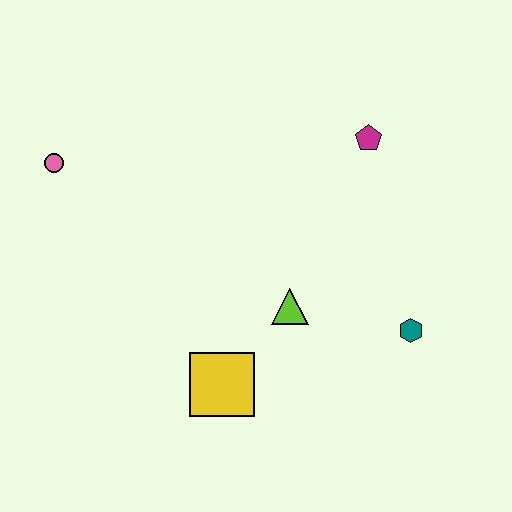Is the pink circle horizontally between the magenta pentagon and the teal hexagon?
No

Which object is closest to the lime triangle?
The yellow square is closest to the lime triangle.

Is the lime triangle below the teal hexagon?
No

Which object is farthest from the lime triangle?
The pink circle is farthest from the lime triangle.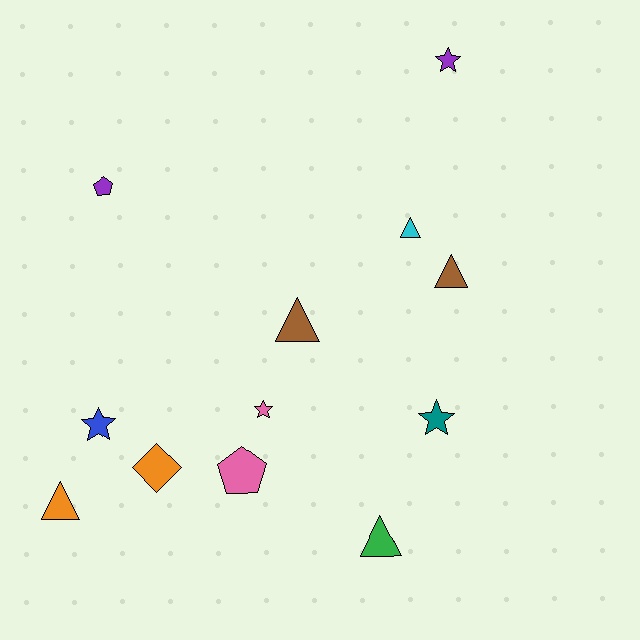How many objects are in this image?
There are 12 objects.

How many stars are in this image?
There are 4 stars.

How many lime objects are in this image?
There are no lime objects.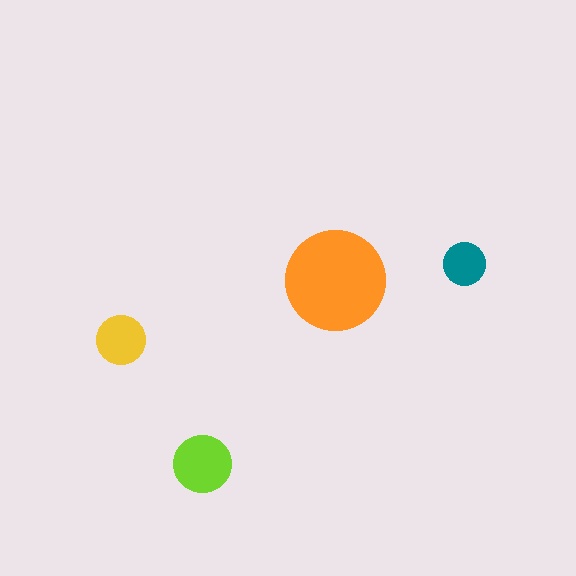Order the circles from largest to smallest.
the orange one, the lime one, the yellow one, the teal one.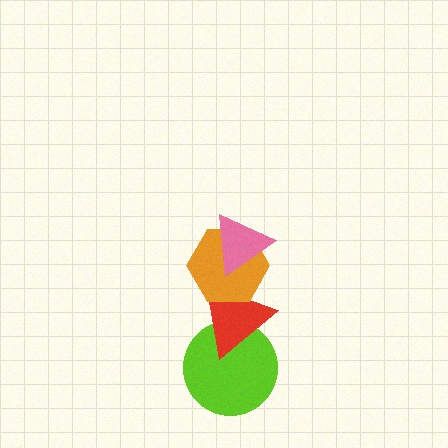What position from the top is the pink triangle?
The pink triangle is 1st from the top.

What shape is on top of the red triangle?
The orange hexagon is on top of the red triangle.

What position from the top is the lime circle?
The lime circle is 4th from the top.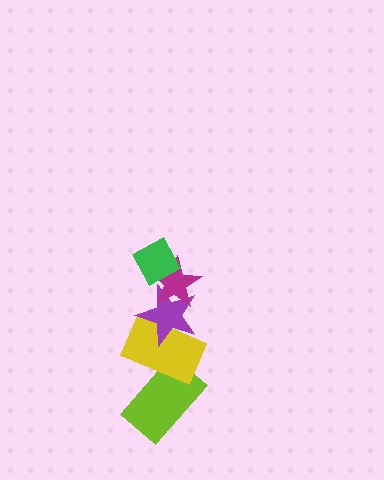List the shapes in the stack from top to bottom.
From top to bottom: the green diamond, the magenta star, the purple star, the yellow rectangle, the lime rectangle.